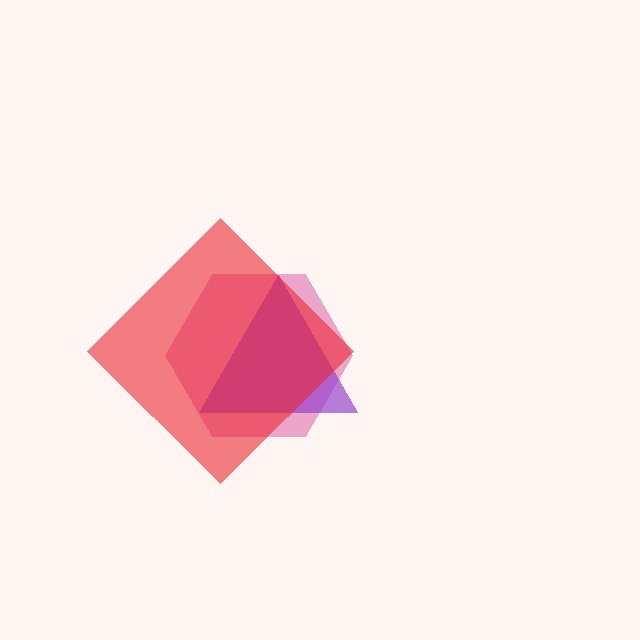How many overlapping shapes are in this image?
There are 3 overlapping shapes in the image.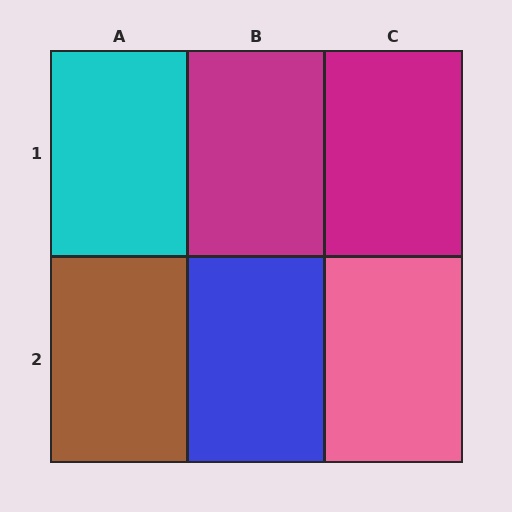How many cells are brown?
1 cell is brown.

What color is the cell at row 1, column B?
Magenta.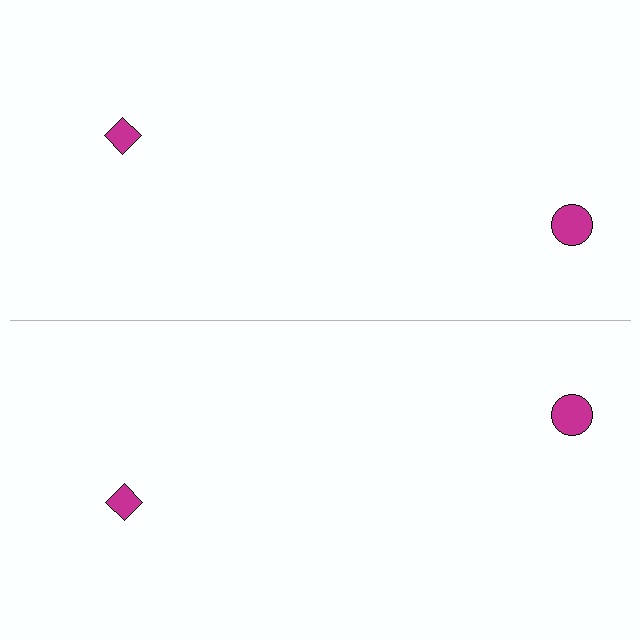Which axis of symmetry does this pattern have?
The pattern has a horizontal axis of symmetry running through the center of the image.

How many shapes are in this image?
There are 4 shapes in this image.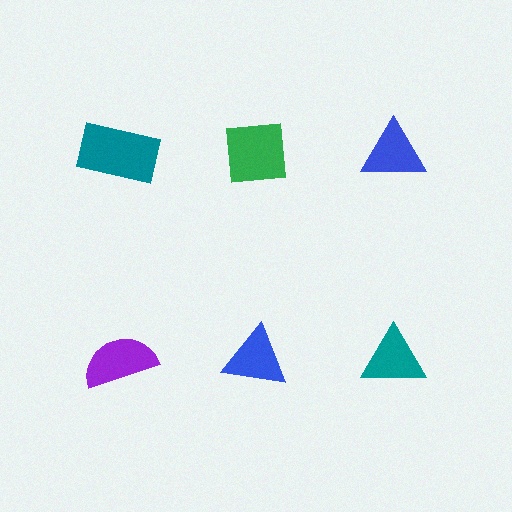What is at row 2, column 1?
A purple semicircle.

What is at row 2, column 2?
A blue triangle.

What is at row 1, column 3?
A blue triangle.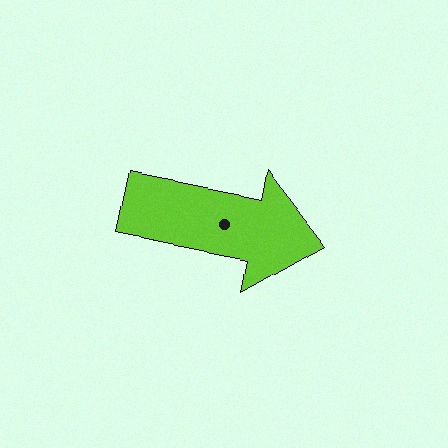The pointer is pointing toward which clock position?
Roughly 3 o'clock.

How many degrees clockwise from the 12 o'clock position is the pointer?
Approximately 101 degrees.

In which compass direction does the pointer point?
East.